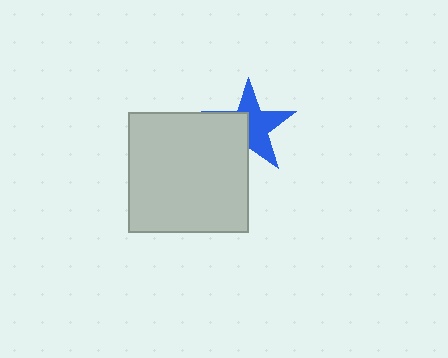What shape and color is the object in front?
The object in front is a light gray square.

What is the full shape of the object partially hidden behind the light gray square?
The partially hidden object is a blue star.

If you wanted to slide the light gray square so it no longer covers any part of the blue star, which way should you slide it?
Slide it toward the lower-left — that is the most direct way to separate the two shapes.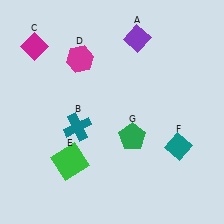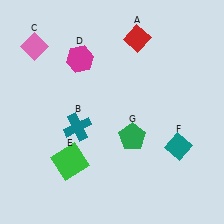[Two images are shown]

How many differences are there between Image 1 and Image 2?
There are 2 differences between the two images.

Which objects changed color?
A changed from purple to red. C changed from magenta to pink.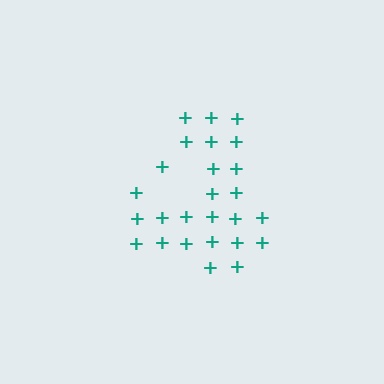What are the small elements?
The small elements are plus signs.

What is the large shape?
The large shape is the digit 4.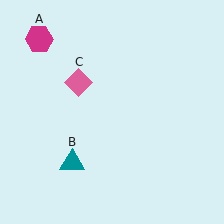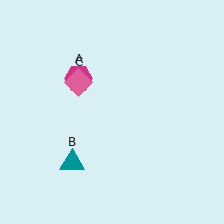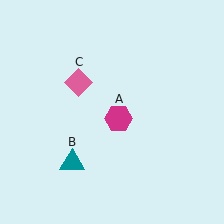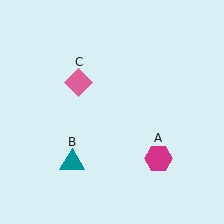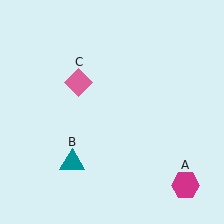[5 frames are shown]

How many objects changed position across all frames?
1 object changed position: magenta hexagon (object A).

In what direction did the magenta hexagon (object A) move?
The magenta hexagon (object A) moved down and to the right.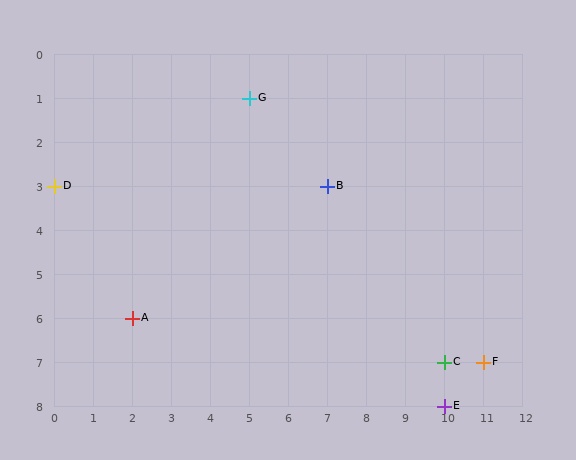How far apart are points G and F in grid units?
Points G and F are 6 columns and 6 rows apart (about 8.5 grid units diagonally).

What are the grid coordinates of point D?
Point D is at grid coordinates (0, 3).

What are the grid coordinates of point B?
Point B is at grid coordinates (7, 3).